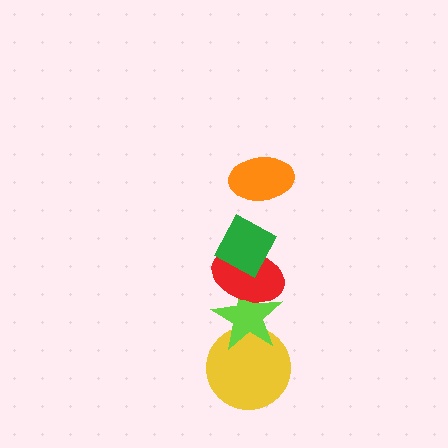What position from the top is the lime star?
The lime star is 4th from the top.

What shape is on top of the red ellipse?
The green diamond is on top of the red ellipse.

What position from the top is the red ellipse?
The red ellipse is 3rd from the top.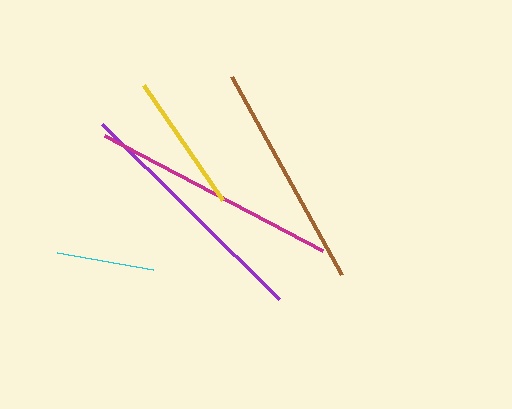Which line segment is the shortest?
The cyan line is the shortest at approximately 97 pixels.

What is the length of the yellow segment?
The yellow segment is approximately 140 pixels long.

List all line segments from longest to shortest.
From longest to shortest: purple, magenta, brown, yellow, cyan.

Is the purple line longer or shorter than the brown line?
The purple line is longer than the brown line.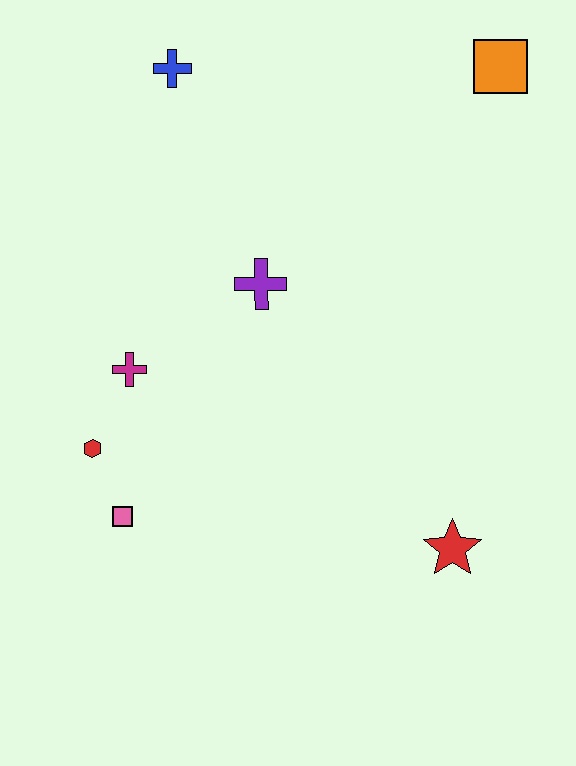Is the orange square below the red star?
No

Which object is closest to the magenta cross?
The red hexagon is closest to the magenta cross.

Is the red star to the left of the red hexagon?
No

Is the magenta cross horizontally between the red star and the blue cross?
No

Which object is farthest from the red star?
The blue cross is farthest from the red star.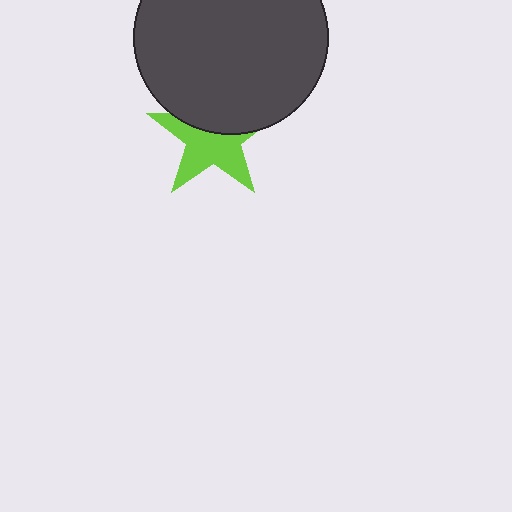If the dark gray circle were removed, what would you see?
You would see the complete lime star.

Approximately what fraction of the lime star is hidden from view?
Roughly 42% of the lime star is hidden behind the dark gray circle.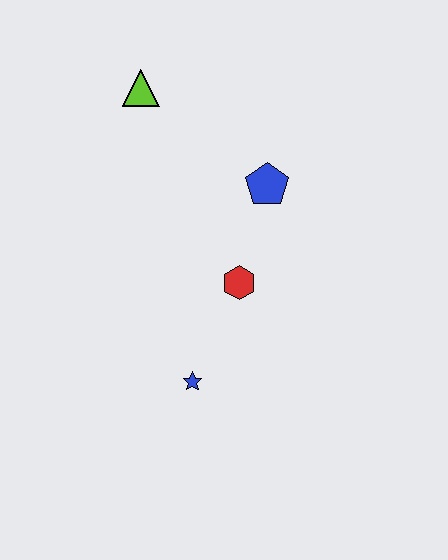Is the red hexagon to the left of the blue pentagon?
Yes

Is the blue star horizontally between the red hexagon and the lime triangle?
Yes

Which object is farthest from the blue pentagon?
The blue star is farthest from the blue pentagon.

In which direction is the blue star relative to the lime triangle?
The blue star is below the lime triangle.